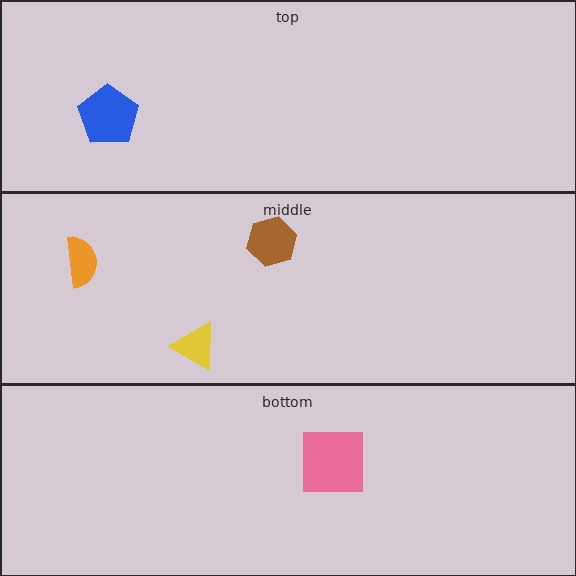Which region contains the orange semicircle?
The middle region.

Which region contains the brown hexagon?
The middle region.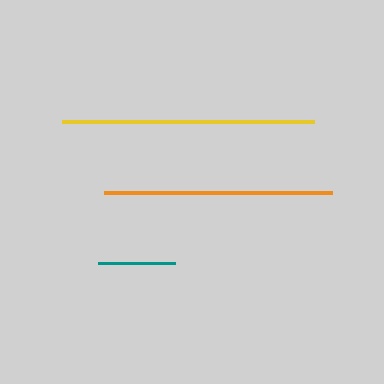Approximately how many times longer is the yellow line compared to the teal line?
The yellow line is approximately 3.3 times the length of the teal line.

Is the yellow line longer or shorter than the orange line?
The yellow line is longer than the orange line.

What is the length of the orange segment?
The orange segment is approximately 229 pixels long.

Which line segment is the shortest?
The teal line is the shortest at approximately 77 pixels.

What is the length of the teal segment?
The teal segment is approximately 77 pixels long.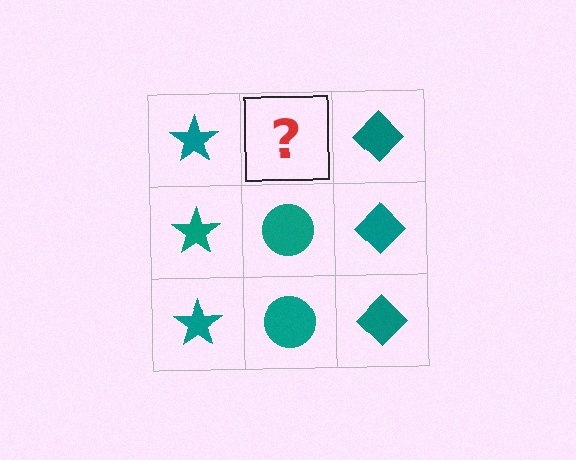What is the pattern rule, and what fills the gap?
The rule is that each column has a consistent shape. The gap should be filled with a teal circle.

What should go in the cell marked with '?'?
The missing cell should contain a teal circle.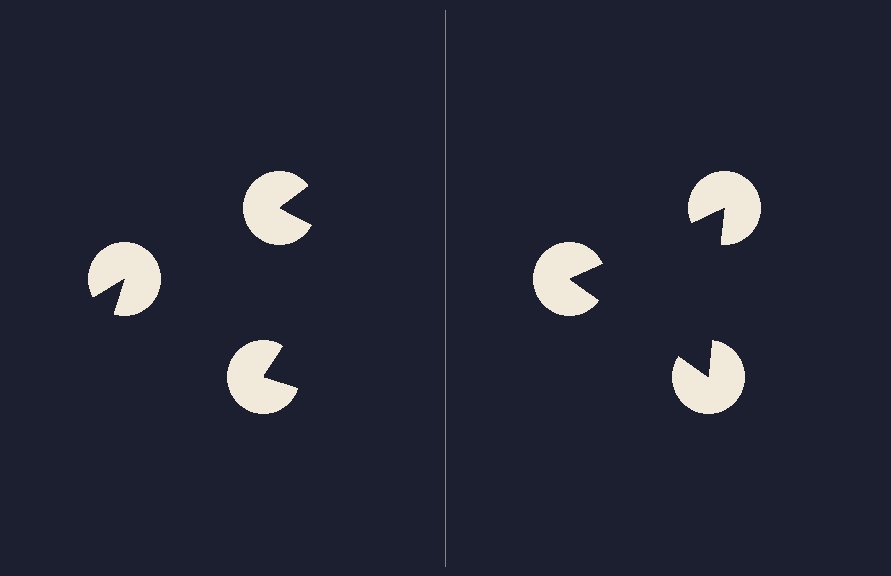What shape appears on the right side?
An illusory triangle.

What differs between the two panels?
The pac-man discs are positioned identically on both sides; only the wedge orientations differ. On the right they align to a triangle; on the left they are misaligned.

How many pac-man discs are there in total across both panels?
6 — 3 on each side.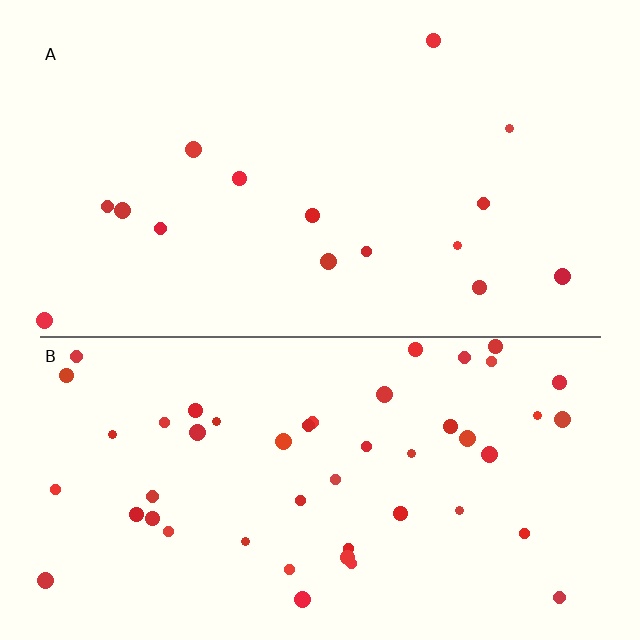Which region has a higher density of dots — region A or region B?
B (the bottom).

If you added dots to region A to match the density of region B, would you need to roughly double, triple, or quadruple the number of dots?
Approximately triple.